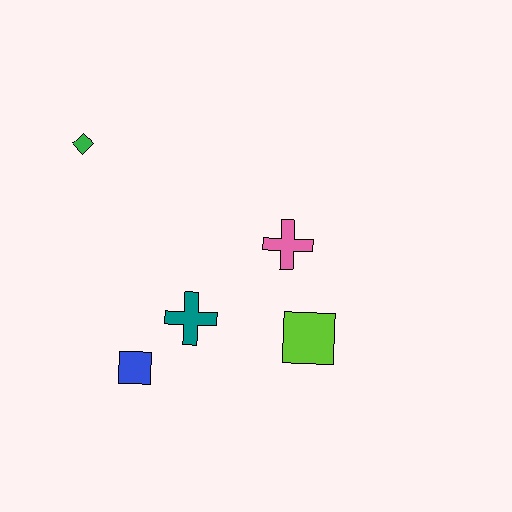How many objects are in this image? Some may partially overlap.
There are 5 objects.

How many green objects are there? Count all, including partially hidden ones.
There is 1 green object.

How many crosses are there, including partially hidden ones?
There are 2 crosses.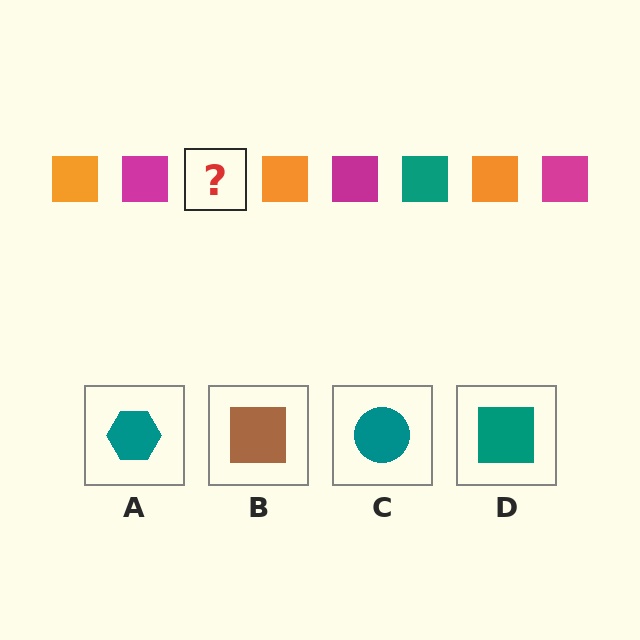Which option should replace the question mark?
Option D.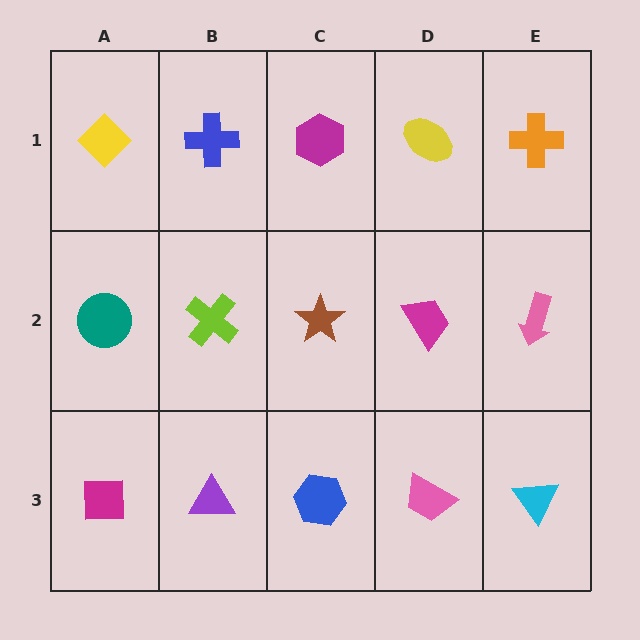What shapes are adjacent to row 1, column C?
A brown star (row 2, column C), a blue cross (row 1, column B), a yellow ellipse (row 1, column D).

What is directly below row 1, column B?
A lime cross.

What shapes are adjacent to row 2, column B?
A blue cross (row 1, column B), a purple triangle (row 3, column B), a teal circle (row 2, column A), a brown star (row 2, column C).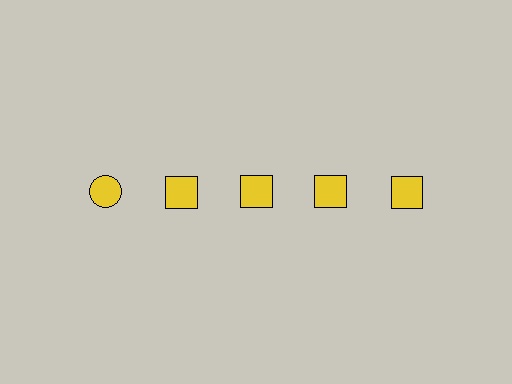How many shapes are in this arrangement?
There are 5 shapes arranged in a grid pattern.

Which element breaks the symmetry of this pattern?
The yellow circle in the top row, leftmost column breaks the symmetry. All other shapes are yellow squares.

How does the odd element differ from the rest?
It has a different shape: circle instead of square.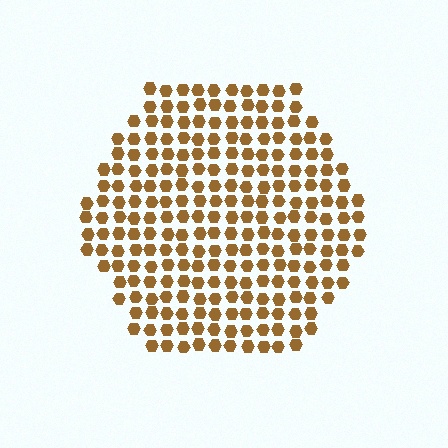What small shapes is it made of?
It is made of small hexagons.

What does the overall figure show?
The overall figure shows a hexagon.